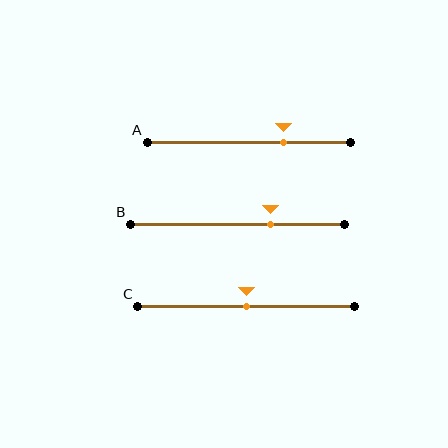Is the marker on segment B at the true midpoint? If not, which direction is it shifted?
No, the marker on segment B is shifted to the right by about 15% of the segment length.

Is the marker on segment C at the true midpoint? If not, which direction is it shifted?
Yes, the marker on segment C is at the true midpoint.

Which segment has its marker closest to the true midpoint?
Segment C has its marker closest to the true midpoint.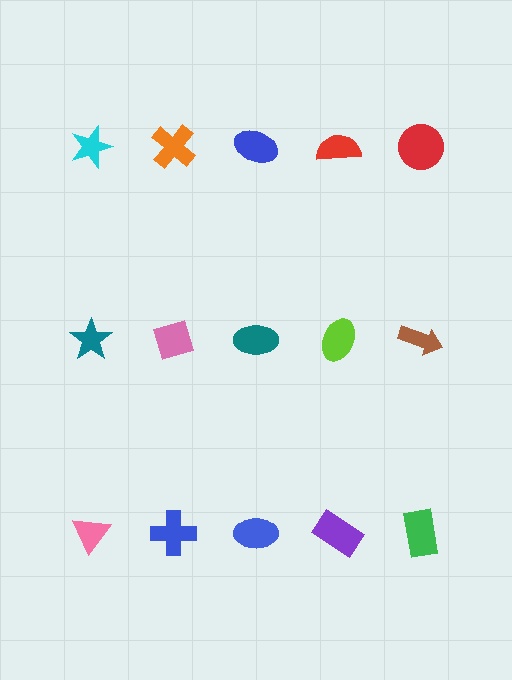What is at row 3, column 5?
A green rectangle.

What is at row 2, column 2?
A pink diamond.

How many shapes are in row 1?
5 shapes.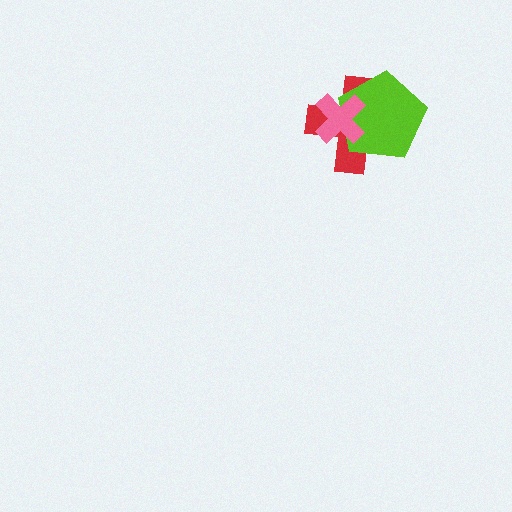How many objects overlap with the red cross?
2 objects overlap with the red cross.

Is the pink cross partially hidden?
No, no other shape covers it.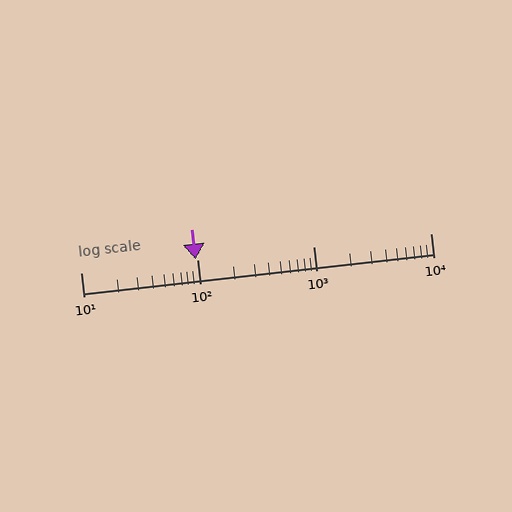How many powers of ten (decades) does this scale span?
The scale spans 3 decades, from 10 to 10000.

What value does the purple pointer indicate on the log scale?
The pointer indicates approximately 96.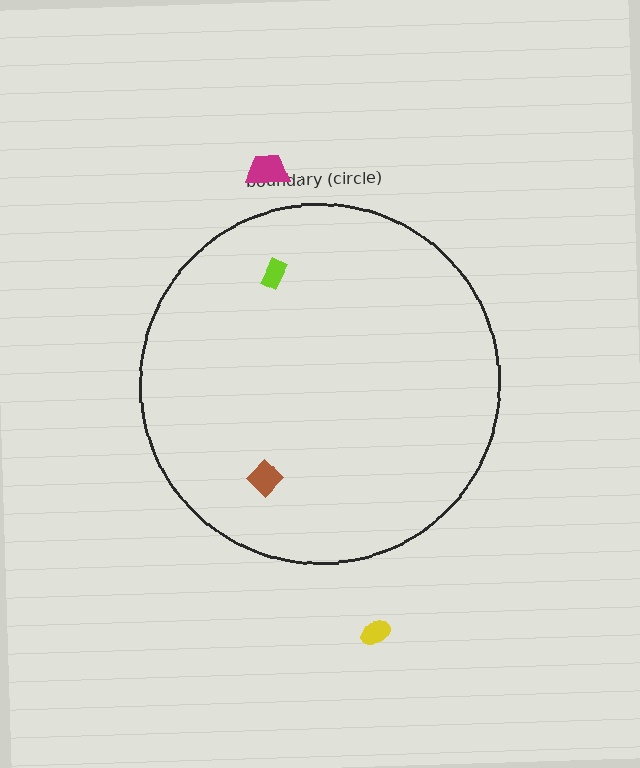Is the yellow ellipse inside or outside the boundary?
Outside.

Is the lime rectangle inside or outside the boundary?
Inside.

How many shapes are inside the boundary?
2 inside, 2 outside.